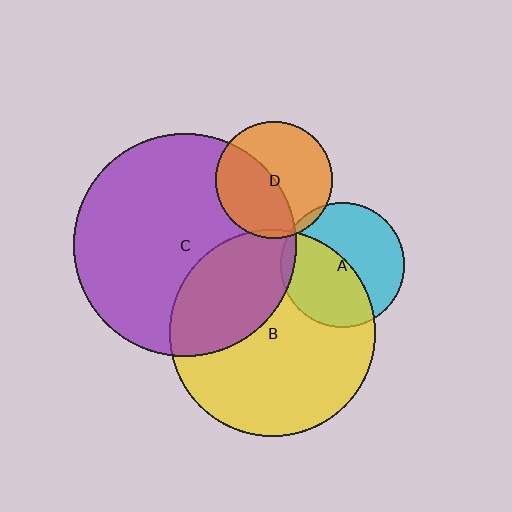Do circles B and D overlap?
Yes.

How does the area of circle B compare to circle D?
Approximately 3.1 times.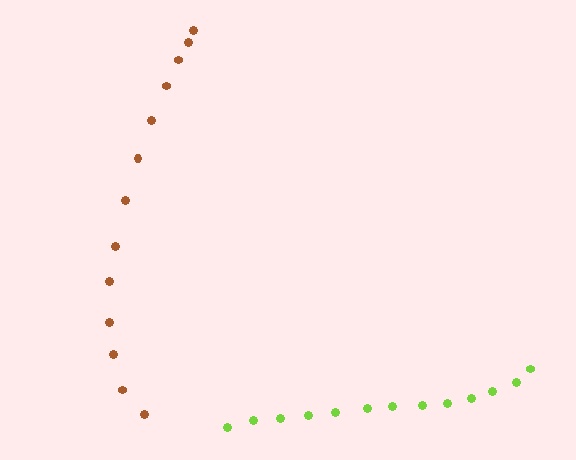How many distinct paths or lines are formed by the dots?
There are 2 distinct paths.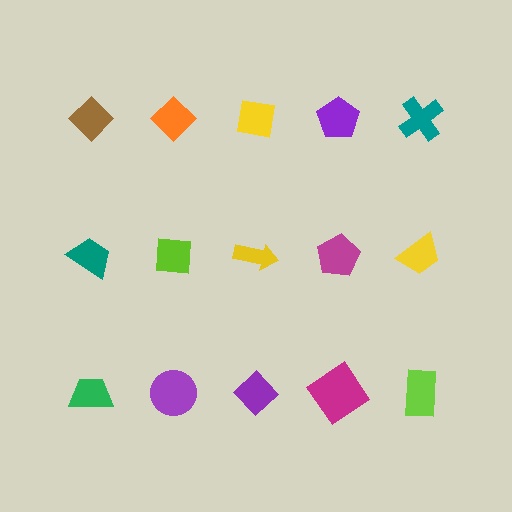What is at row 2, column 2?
A lime square.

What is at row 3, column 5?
A lime rectangle.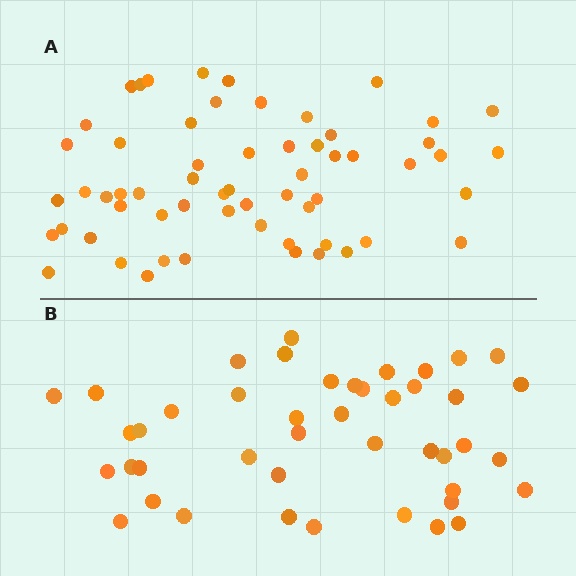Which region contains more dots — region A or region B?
Region A (the top region) has more dots.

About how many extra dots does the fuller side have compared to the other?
Region A has approximately 15 more dots than region B.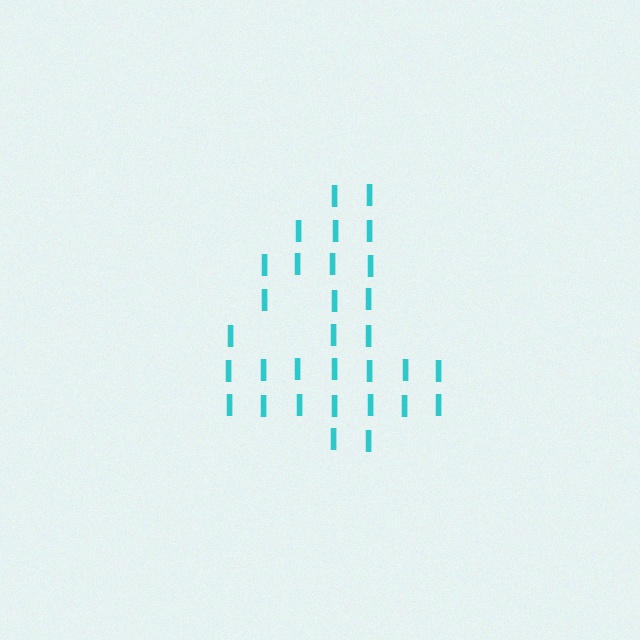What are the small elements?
The small elements are letter I's.